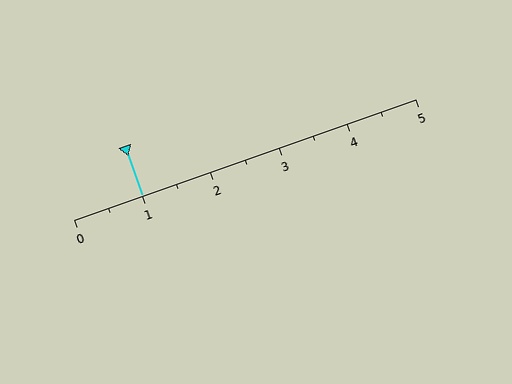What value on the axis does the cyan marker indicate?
The marker indicates approximately 1.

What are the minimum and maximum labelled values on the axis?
The axis runs from 0 to 5.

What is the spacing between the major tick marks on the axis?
The major ticks are spaced 1 apart.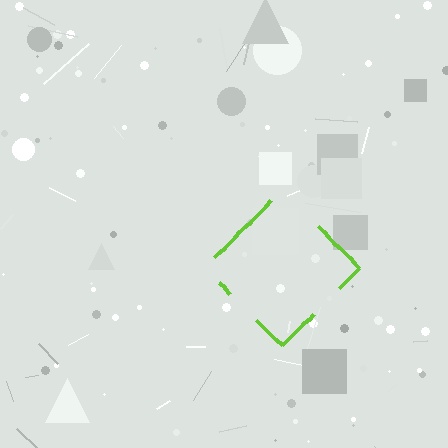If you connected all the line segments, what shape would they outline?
They would outline a diamond.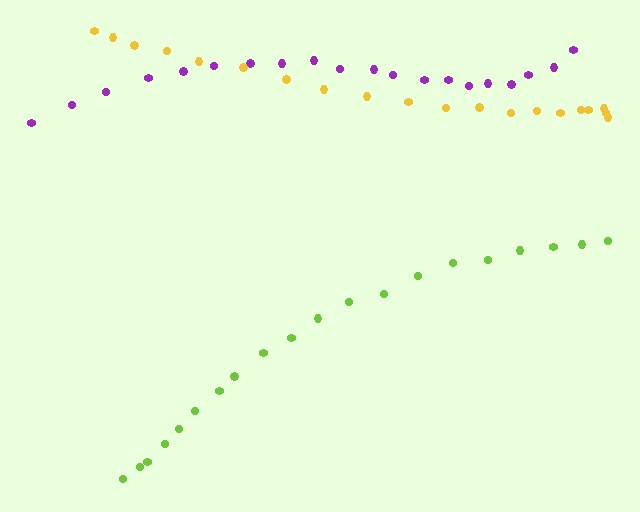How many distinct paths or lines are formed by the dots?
There are 3 distinct paths.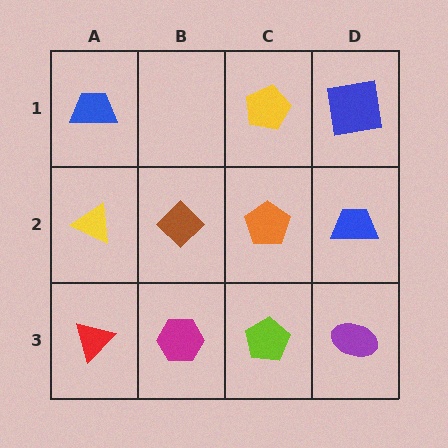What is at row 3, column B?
A magenta hexagon.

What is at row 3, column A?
A red triangle.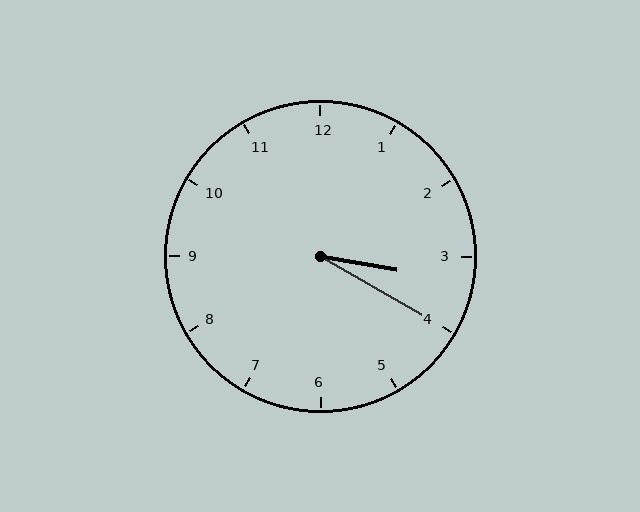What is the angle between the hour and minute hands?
Approximately 20 degrees.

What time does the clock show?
3:20.